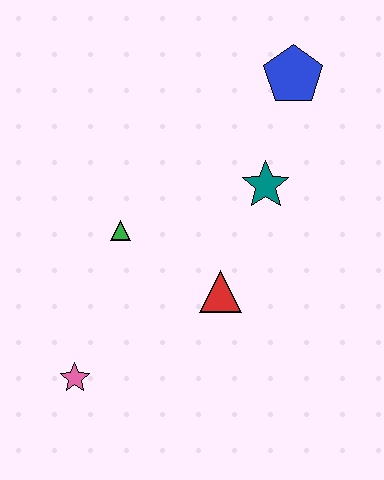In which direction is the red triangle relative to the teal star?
The red triangle is below the teal star.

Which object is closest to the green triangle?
The red triangle is closest to the green triangle.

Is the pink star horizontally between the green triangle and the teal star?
No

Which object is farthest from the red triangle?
The blue pentagon is farthest from the red triangle.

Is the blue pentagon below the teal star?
No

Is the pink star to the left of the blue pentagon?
Yes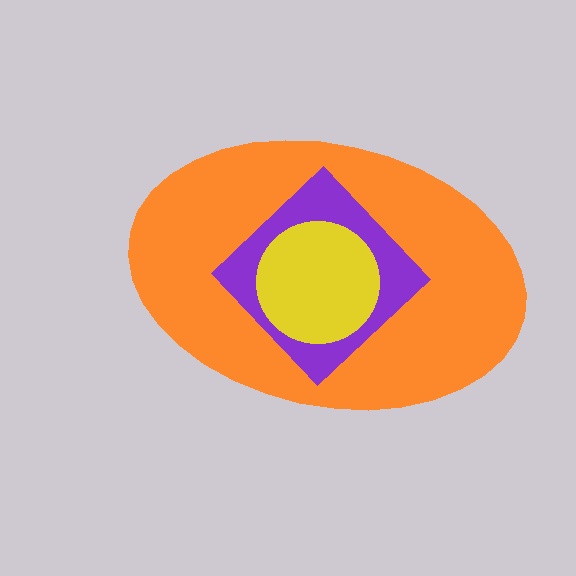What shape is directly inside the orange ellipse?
The purple diamond.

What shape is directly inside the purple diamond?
The yellow circle.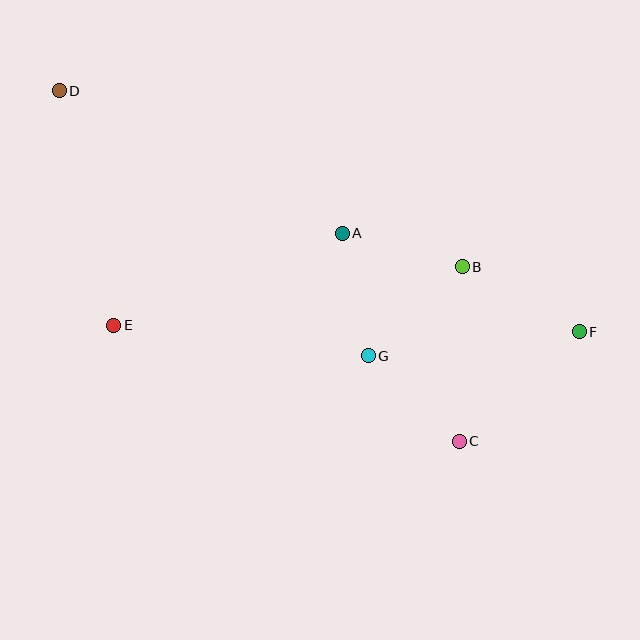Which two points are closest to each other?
Points C and G are closest to each other.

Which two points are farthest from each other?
Points D and F are farthest from each other.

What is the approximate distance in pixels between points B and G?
The distance between B and G is approximately 129 pixels.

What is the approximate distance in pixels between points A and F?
The distance between A and F is approximately 257 pixels.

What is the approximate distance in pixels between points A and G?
The distance between A and G is approximately 125 pixels.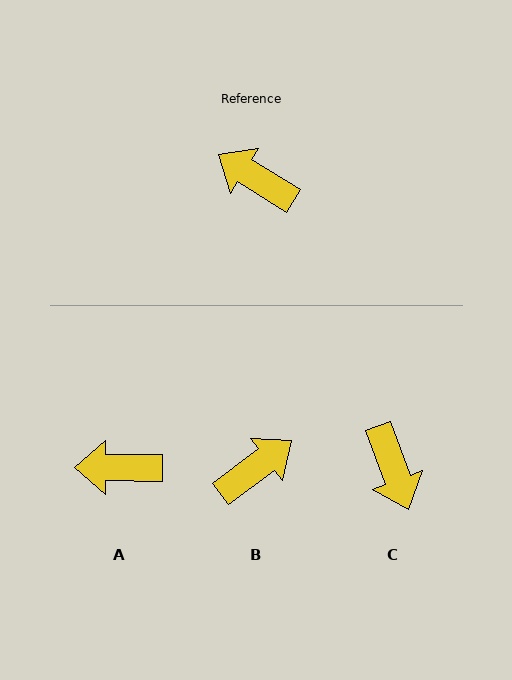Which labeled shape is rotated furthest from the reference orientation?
C, about 142 degrees away.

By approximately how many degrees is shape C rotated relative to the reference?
Approximately 142 degrees counter-clockwise.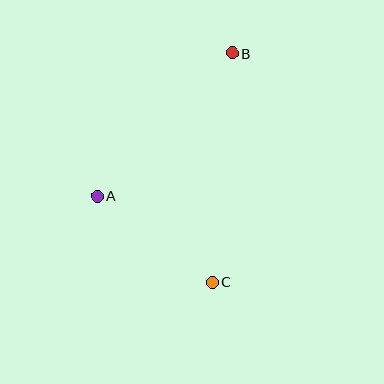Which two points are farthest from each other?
Points B and C are farthest from each other.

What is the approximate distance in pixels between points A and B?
The distance between A and B is approximately 197 pixels.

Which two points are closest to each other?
Points A and C are closest to each other.